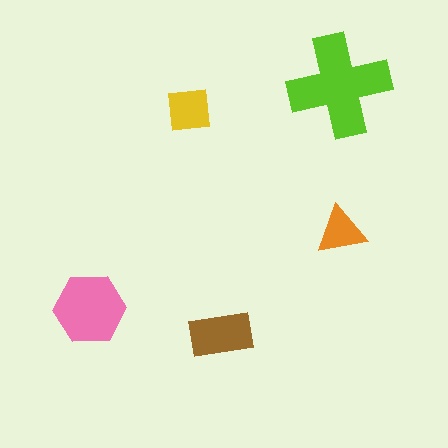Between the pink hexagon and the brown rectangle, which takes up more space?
The pink hexagon.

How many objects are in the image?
There are 5 objects in the image.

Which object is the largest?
The lime cross.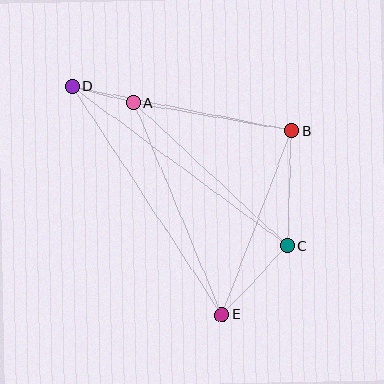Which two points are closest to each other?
Points A and D are closest to each other.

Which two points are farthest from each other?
Points D and E are farthest from each other.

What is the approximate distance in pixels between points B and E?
The distance between B and E is approximately 197 pixels.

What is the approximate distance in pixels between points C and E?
The distance between C and E is approximately 95 pixels.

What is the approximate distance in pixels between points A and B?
The distance between A and B is approximately 161 pixels.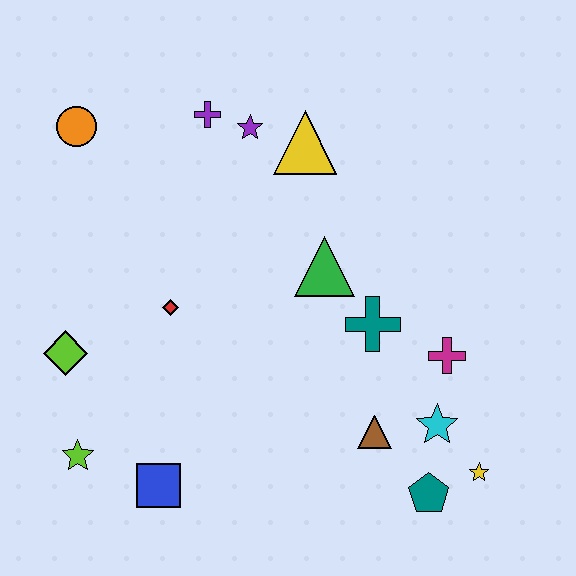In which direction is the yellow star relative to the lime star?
The yellow star is to the right of the lime star.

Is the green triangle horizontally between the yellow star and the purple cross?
Yes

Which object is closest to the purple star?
The purple cross is closest to the purple star.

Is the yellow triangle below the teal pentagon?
No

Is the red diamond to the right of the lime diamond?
Yes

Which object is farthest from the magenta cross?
The orange circle is farthest from the magenta cross.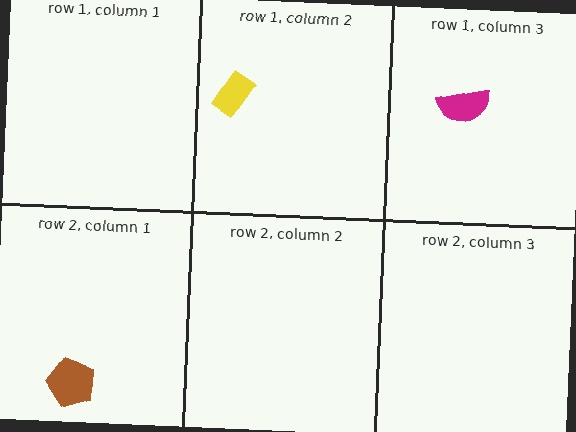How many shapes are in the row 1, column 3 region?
1.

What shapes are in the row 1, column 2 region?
The yellow rectangle.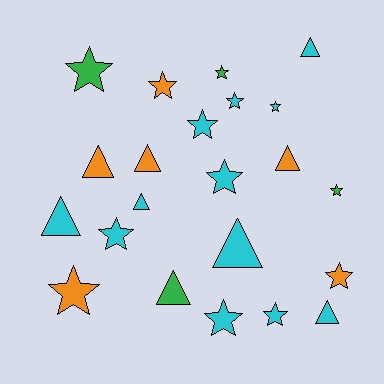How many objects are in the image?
There are 22 objects.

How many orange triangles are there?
There are 3 orange triangles.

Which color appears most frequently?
Cyan, with 12 objects.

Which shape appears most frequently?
Star, with 13 objects.